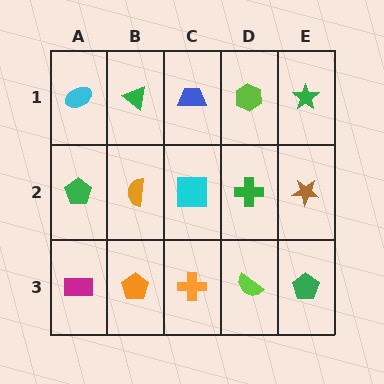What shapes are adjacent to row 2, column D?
A lime hexagon (row 1, column D), a lime semicircle (row 3, column D), a cyan square (row 2, column C), a brown star (row 2, column E).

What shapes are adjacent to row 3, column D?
A green cross (row 2, column D), an orange cross (row 3, column C), a green pentagon (row 3, column E).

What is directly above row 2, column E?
A green star.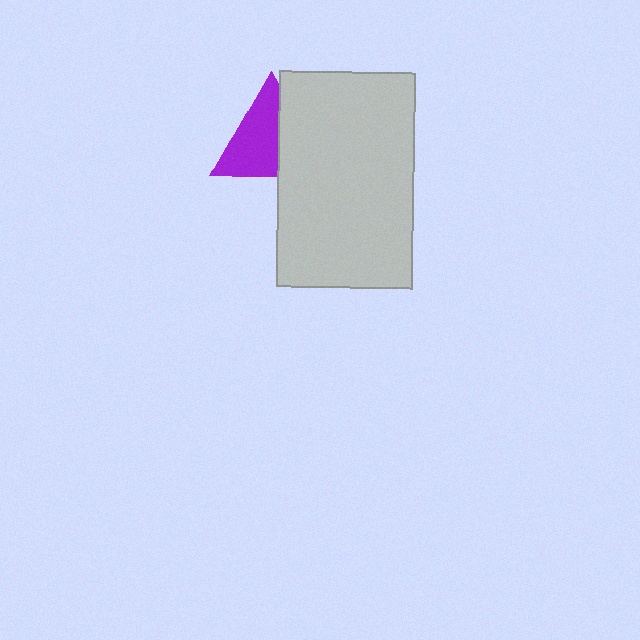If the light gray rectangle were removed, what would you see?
You would see the complete purple triangle.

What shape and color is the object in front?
The object in front is a light gray rectangle.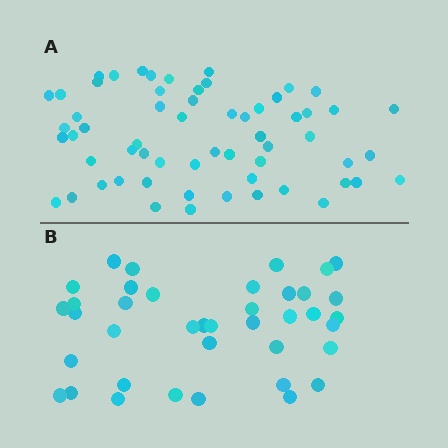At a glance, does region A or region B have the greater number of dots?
Region A (the top region) has more dots.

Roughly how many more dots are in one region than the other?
Region A has approximately 20 more dots than region B.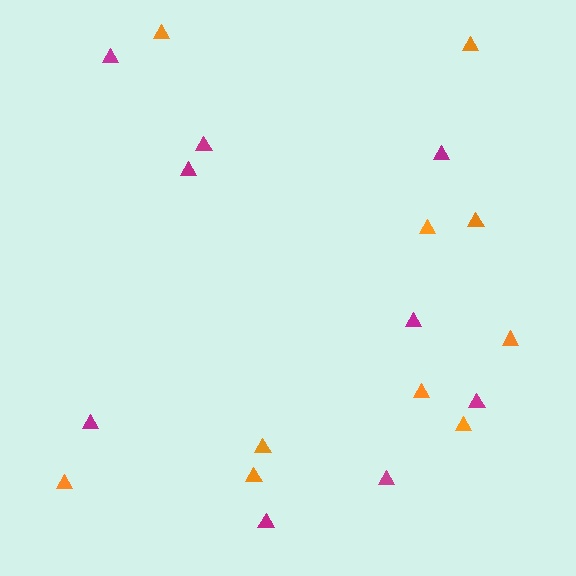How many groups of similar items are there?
There are 2 groups: one group of magenta triangles (9) and one group of orange triangles (10).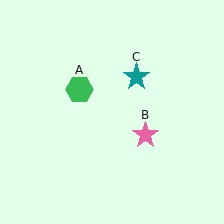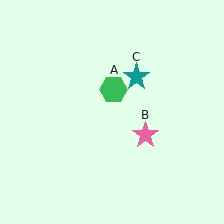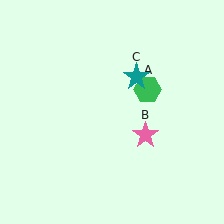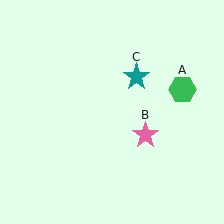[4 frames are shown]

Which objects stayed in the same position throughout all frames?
Pink star (object B) and teal star (object C) remained stationary.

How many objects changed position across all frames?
1 object changed position: green hexagon (object A).